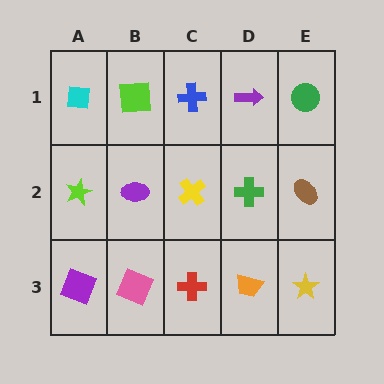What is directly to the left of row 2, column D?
A yellow cross.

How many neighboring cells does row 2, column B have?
4.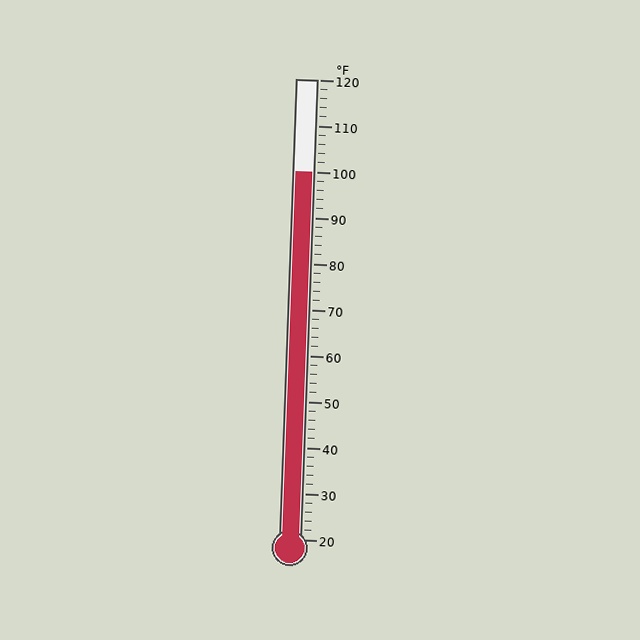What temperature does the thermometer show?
The thermometer shows approximately 100°F.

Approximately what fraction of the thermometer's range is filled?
The thermometer is filled to approximately 80% of its range.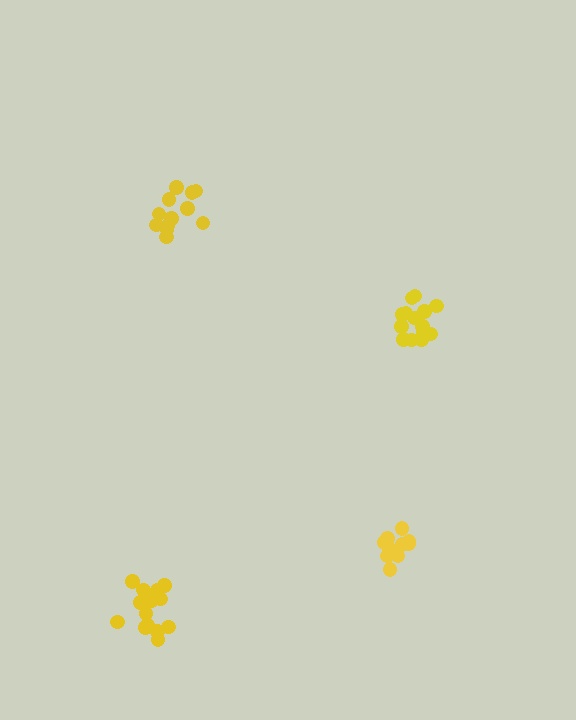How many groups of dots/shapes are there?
There are 4 groups.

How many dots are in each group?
Group 1: 12 dots, Group 2: 11 dots, Group 3: 16 dots, Group 4: 14 dots (53 total).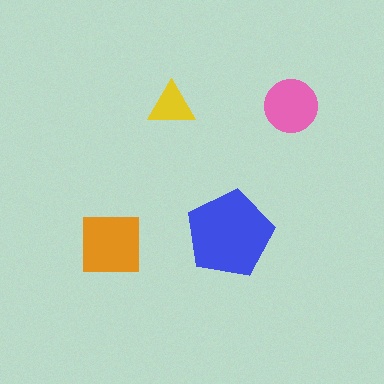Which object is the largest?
The blue pentagon.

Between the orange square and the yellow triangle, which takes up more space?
The orange square.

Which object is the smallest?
The yellow triangle.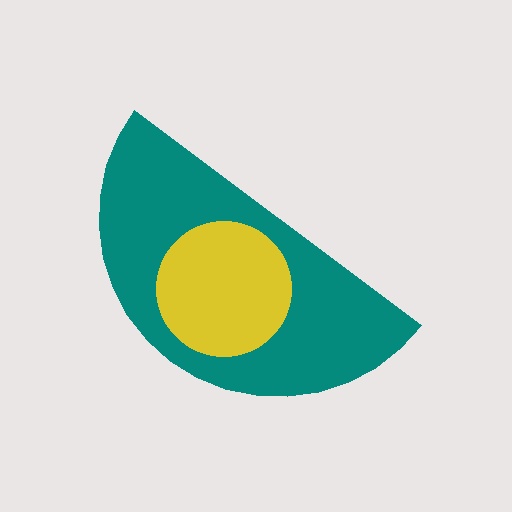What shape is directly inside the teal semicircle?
The yellow circle.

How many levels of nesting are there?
2.